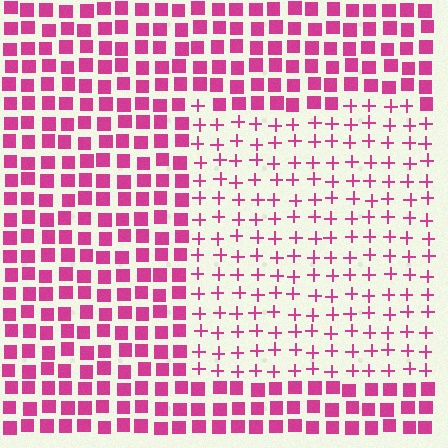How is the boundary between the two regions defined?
The boundary is defined by a change in element shape: plus signs inside vs. squares outside. All elements share the same color and spacing.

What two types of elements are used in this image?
The image uses plus signs inside the rectangle region and squares outside it.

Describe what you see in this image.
The image is filled with small magenta elements arranged in a uniform grid. A rectangle-shaped region contains plus signs, while the surrounding area contains squares. The boundary is defined purely by the change in element shape.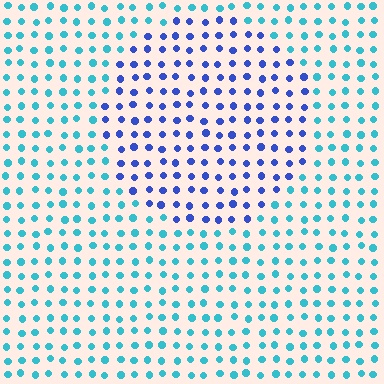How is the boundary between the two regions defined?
The boundary is defined purely by a slight shift in hue (about 45 degrees). Spacing, size, and orientation are identical on both sides.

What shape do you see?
I see a circle.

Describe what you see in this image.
The image is filled with small cyan elements in a uniform arrangement. A circle-shaped region is visible where the elements are tinted to a slightly different hue, forming a subtle color boundary.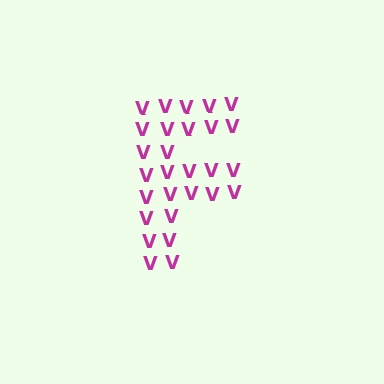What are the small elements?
The small elements are letter V's.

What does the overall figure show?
The overall figure shows the letter F.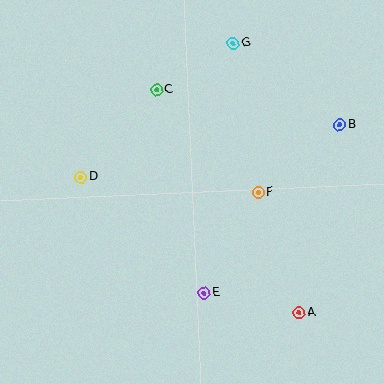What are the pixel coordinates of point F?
Point F is at (258, 192).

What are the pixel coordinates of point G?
Point G is at (233, 43).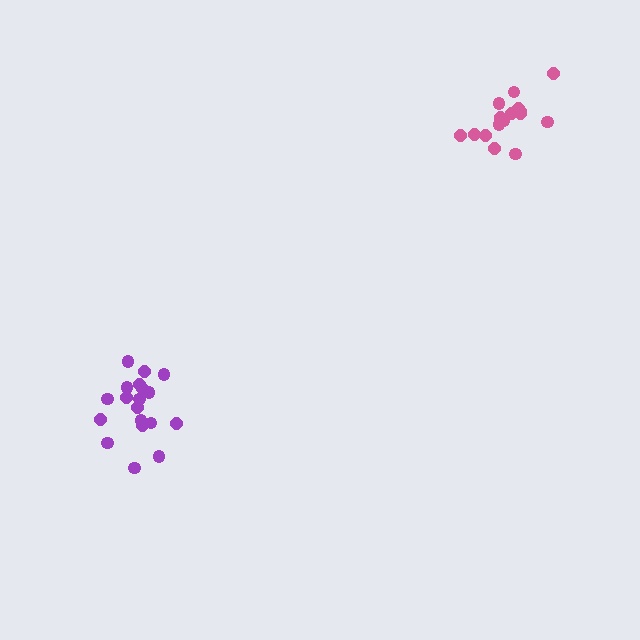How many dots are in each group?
Group 1: 19 dots, Group 2: 16 dots (35 total).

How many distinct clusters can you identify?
There are 2 distinct clusters.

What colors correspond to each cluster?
The clusters are colored: purple, pink.